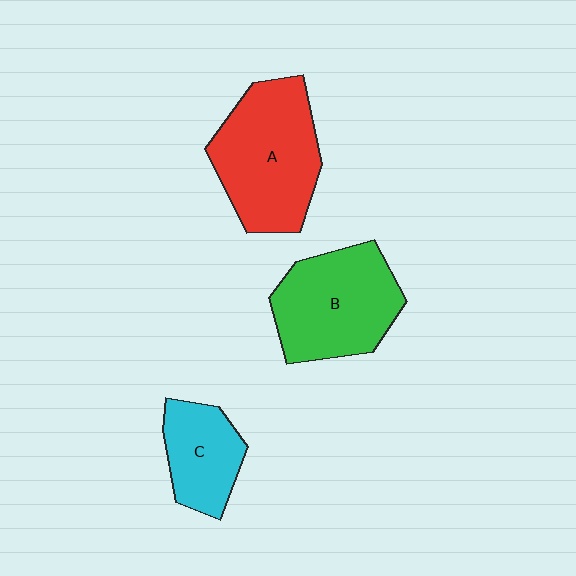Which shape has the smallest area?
Shape C (cyan).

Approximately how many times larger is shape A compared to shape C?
Approximately 1.8 times.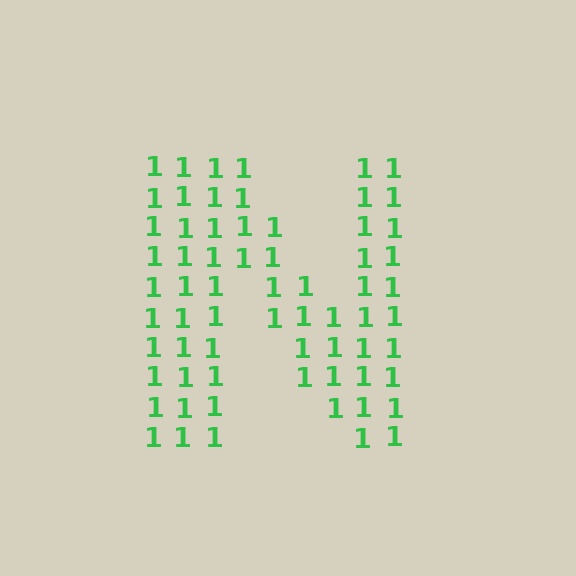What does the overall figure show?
The overall figure shows the letter N.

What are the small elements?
The small elements are digit 1's.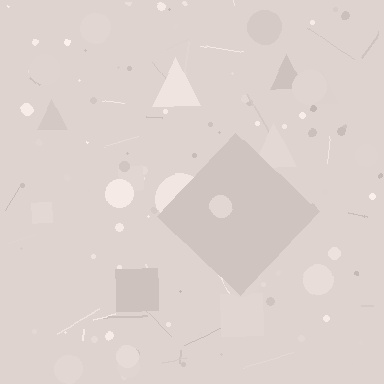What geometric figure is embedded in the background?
A diamond is embedded in the background.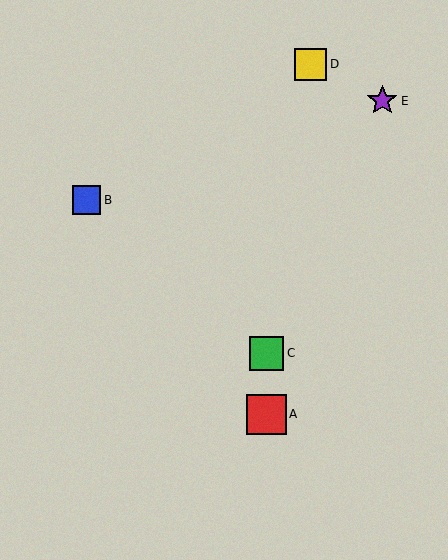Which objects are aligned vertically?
Objects A, C are aligned vertically.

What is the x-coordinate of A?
Object A is at x≈266.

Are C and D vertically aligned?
No, C is at x≈266 and D is at x≈311.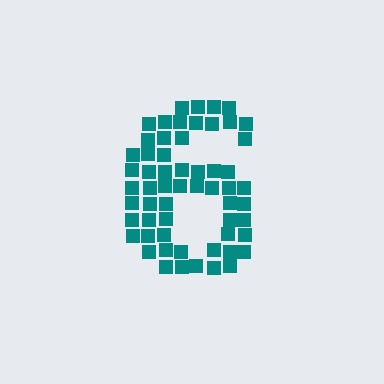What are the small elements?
The small elements are squares.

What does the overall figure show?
The overall figure shows the digit 6.